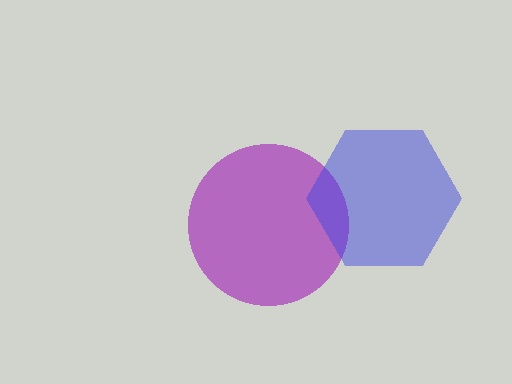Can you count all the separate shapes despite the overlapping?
Yes, there are 2 separate shapes.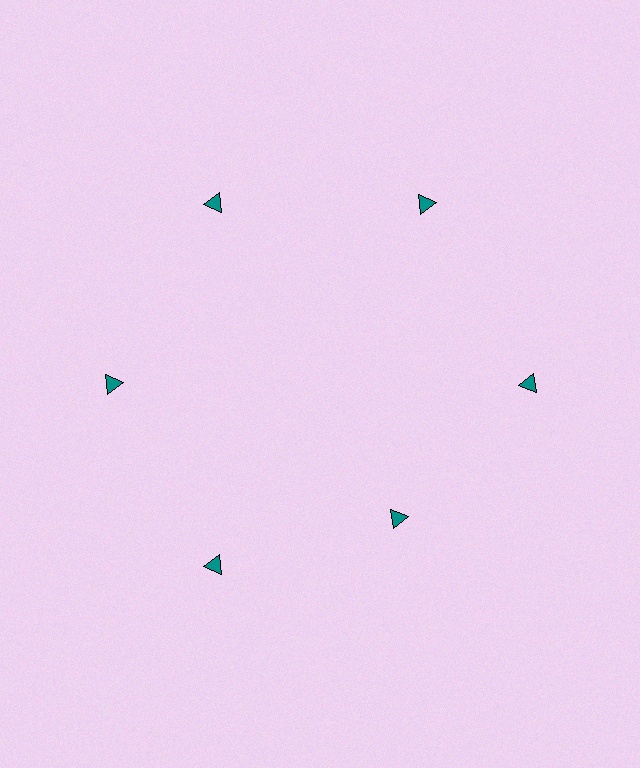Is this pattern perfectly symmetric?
No. The 6 teal triangles are arranged in a ring, but one element near the 5 o'clock position is pulled inward toward the center, breaking the 6-fold rotational symmetry.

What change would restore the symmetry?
The symmetry would be restored by moving it outward, back onto the ring so that all 6 triangles sit at equal angles and equal distance from the center.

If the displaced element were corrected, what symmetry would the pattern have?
It would have 6-fold rotational symmetry — the pattern would map onto itself every 60 degrees.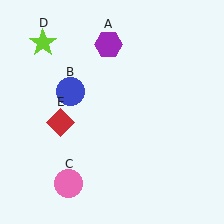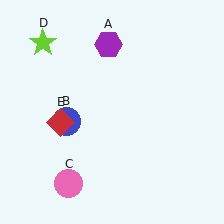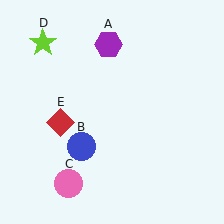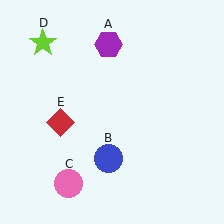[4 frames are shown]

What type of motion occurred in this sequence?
The blue circle (object B) rotated counterclockwise around the center of the scene.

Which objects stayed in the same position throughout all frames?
Purple hexagon (object A) and pink circle (object C) and lime star (object D) and red diamond (object E) remained stationary.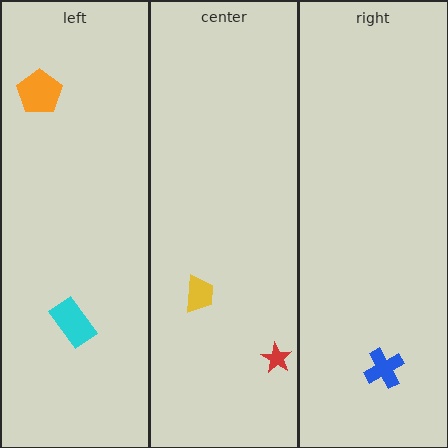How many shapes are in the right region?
1.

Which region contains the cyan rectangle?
The left region.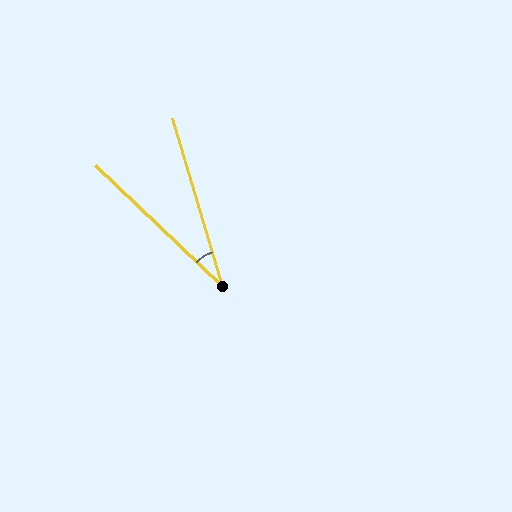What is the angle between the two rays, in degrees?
Approximately 30 degrees.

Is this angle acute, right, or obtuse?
It is acute.